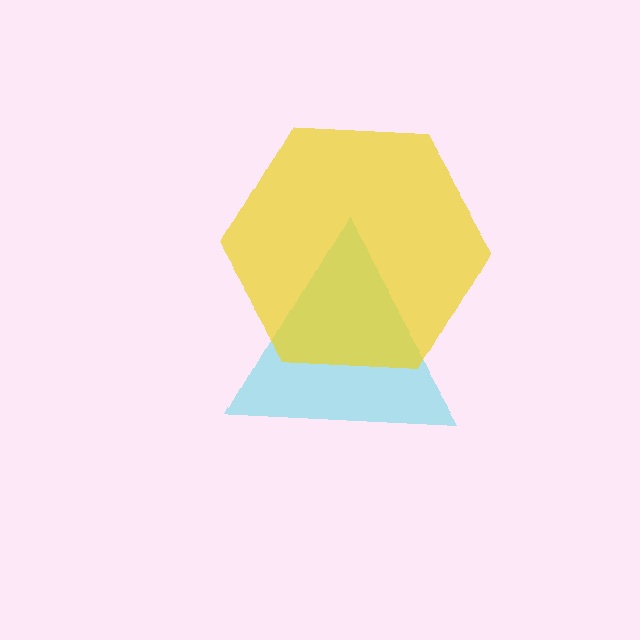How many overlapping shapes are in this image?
There are 2 overlapping shapes in the image.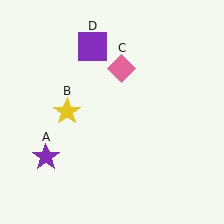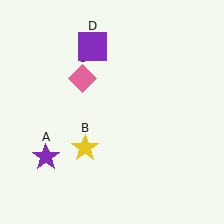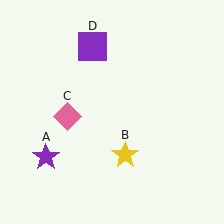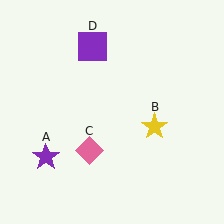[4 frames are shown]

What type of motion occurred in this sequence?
The yellow star (object B), pink diamond (object C) rotated counterclockwise around the center of the scene.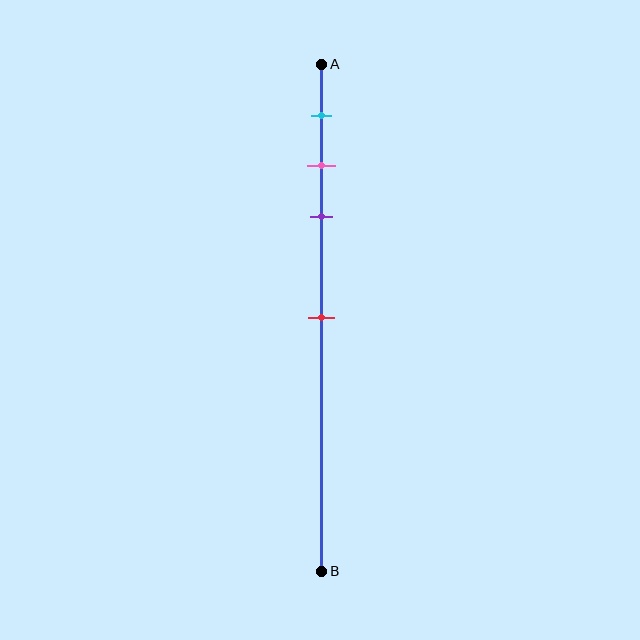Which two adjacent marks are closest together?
The pink and purple marks are the closest adjacent pair.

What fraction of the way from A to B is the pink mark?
The pink mark is approximately 20% (0.2) of the way from A to B.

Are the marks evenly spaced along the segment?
No, the marks are not evenly spaced.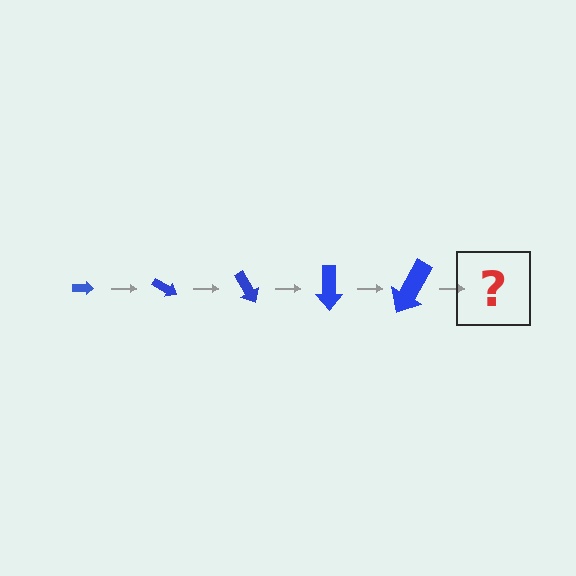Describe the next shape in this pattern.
It should be an arrow, larger than the previous one and rotated 150 degrees from the start.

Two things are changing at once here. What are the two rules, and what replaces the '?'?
The two rules are that the arrow grows larger each step and it rotates 30 degrees each step. The '?' should be an arrow, larger than the previous one and rotated 150 degrees from the start.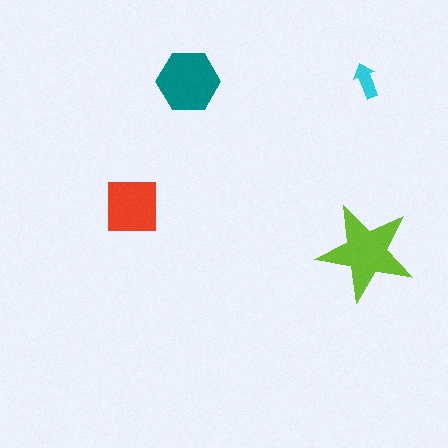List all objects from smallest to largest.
The cyan arrow, the red square, the teal hexagon, the lime star.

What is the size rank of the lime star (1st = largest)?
1st.